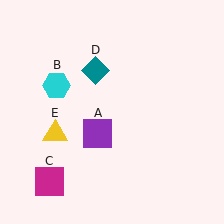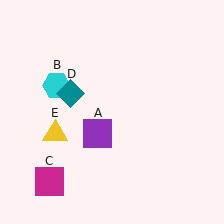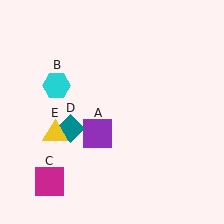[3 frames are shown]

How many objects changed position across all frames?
1 object changed position: teal diamond (object D).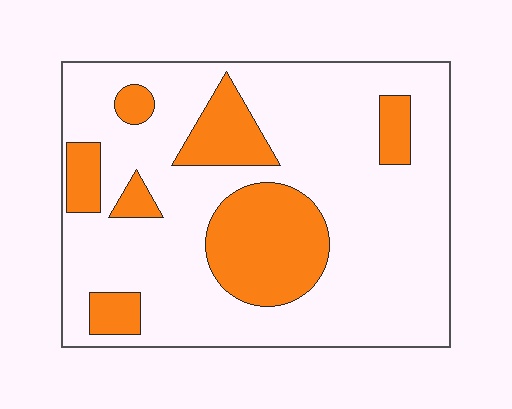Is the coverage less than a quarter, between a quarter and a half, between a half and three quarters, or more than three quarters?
Less than a quarter.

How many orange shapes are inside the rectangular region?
7.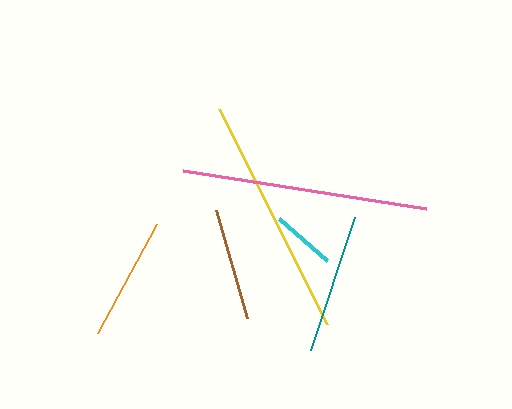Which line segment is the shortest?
The cyan line is the shortest at approximately 64 pixels.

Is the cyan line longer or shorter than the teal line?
The teal line is longer than the cyan line.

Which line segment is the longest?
The pink line is the longest at approximately 246 pixels.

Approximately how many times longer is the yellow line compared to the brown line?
The yellow line is approximately 2.2 times the length of the brown line.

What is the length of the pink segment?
The pink segment is approximately 246 pixels long.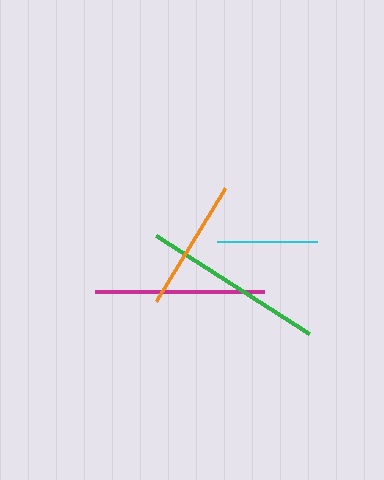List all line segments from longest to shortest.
From longest to shortest: green, magenta, orange, cyan.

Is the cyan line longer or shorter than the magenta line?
The magenta line is longer than the cyan line.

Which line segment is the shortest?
The cyan line is the shortest at approximately 100 pixels.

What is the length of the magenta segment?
The magenta segment is approximately 169 pixels long.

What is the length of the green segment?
The green segment is approximately 181 pixels long.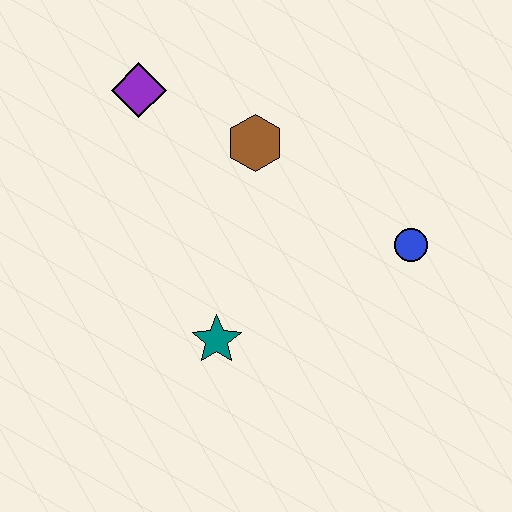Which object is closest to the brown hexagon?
The purple diamond is closest to the brown hexagon.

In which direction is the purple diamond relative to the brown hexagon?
The purple diamond is to the left of the brown hexagon.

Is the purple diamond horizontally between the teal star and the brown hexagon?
No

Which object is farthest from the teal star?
The purple diamond is farthest from the teal star.